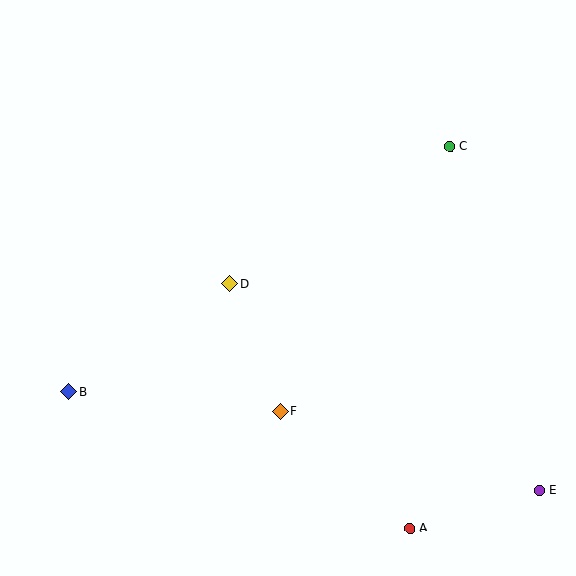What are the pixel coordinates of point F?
Point F is at (280, 411).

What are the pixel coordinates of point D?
Point D is at (230, 284).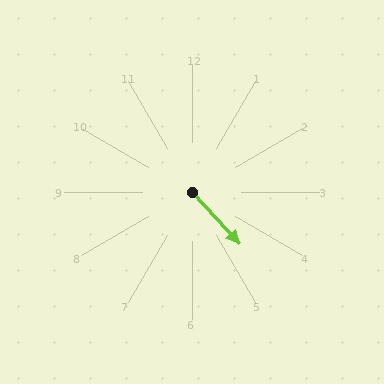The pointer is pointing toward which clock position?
Roughly 5 o'clock.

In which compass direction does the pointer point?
Southeast.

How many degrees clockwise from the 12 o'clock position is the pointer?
Approximately 138 degrees.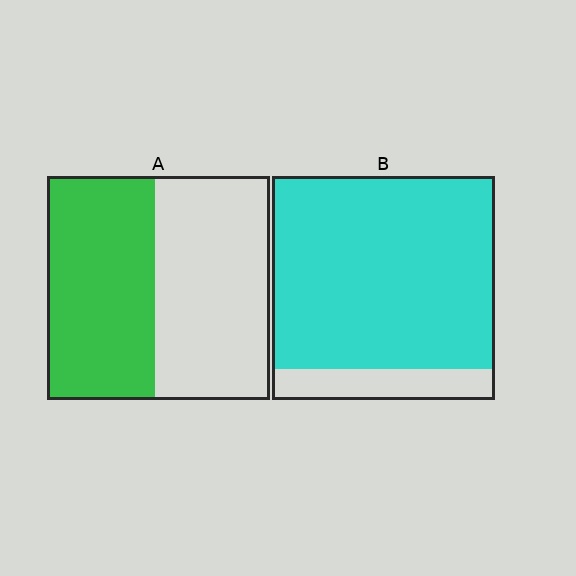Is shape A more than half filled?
Roughly half.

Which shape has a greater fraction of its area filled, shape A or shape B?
Shape B.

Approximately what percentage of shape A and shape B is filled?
A is approximately 50% and B is approximately 85%.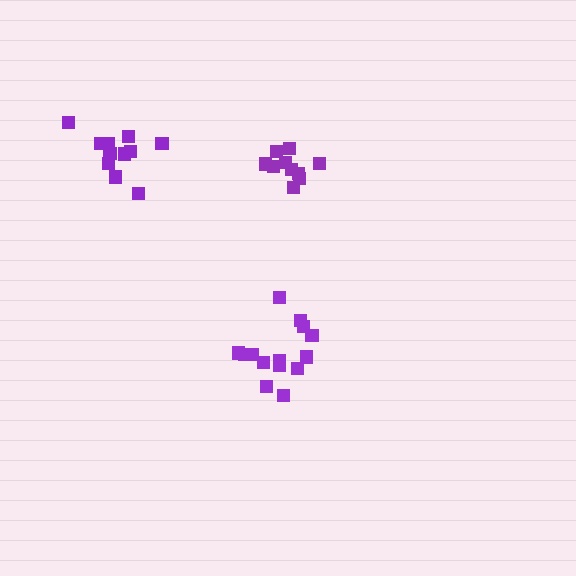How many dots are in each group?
Group 1: 14 dots, Group 2: 11 dots, Group 3: 10 dots (35 total).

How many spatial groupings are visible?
There are 3 spatial groupings.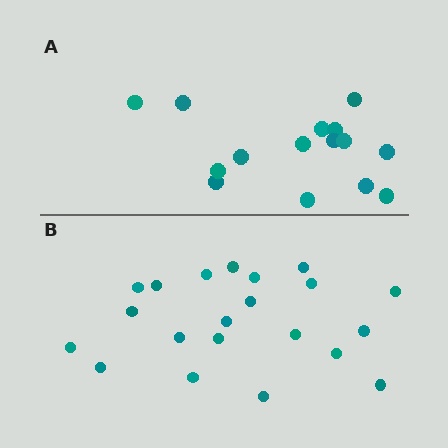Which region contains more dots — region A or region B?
Region B (the bottom region) has more dots.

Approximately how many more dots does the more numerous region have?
Region B has about 6 more dots than region A.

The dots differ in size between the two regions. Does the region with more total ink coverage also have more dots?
No. Region A has more total ink coverage because its dots are larger, but region B actually contains more individual dots. Total area can be misleading — the number of items is what matters here.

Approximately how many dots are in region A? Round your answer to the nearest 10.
About 20 dots. (The exact count is 15, which rounds to 20.)